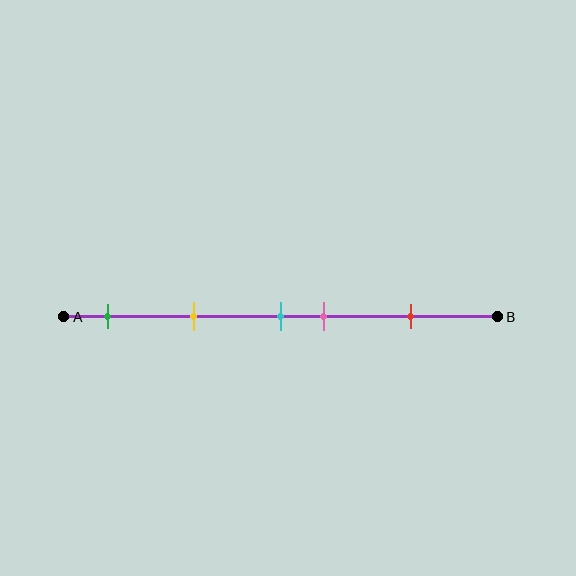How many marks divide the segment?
There are 5 marks dividing the segment.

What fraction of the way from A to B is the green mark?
The green mark is approximately 10% (0.1) of the way from A to B.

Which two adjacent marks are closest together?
The cyan and pink marks are the closest adjacent pair.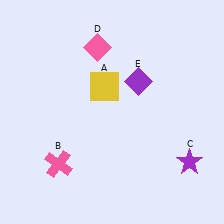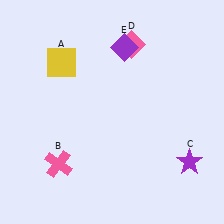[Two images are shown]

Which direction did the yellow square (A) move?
The yellow square (A) moved left.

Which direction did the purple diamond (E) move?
The purple diamond (E) moved up.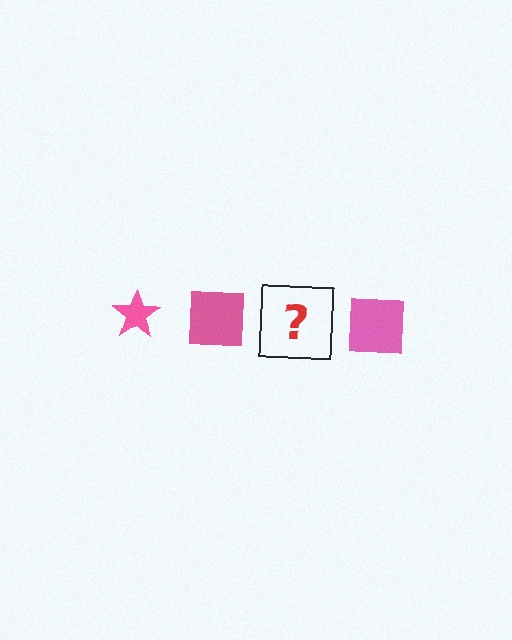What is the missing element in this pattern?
The missing element is a pink star.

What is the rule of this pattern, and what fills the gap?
The rule is that the pattern cycles through star, square shapes in pink. The gap should be filled with a pink star.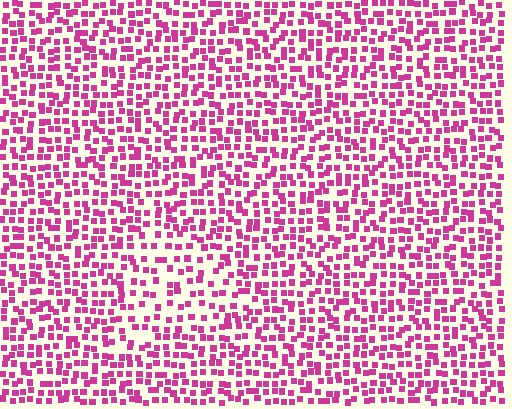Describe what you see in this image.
The image contains small magenta elements arranged at two different densities. A triangle-shaped region is visible where the elements are less densely packed than the surrounding area.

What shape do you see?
I see a triangle.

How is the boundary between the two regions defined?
The boundary is defined by a change in element density (approximately 1.6x ratio). All elements are the same color, size, and shape.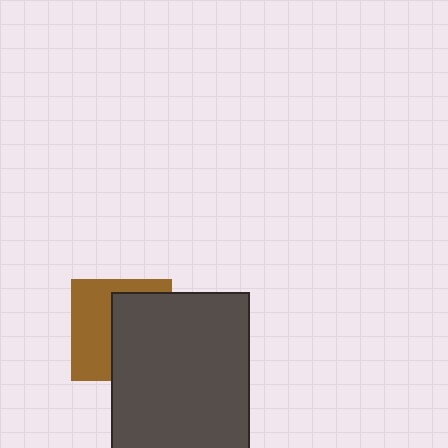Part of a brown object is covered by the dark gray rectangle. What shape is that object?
It is a square.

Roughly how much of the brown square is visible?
About half of it is visible (roughly 47%).